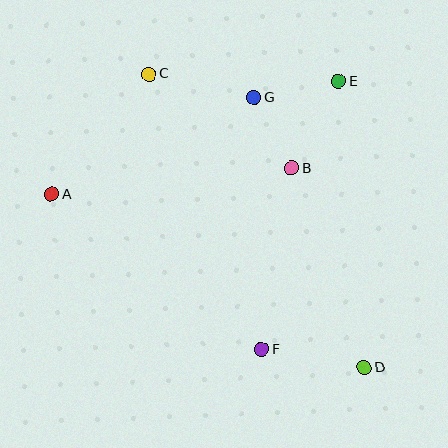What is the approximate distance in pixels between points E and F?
The distance between E and F is approximately 279 pixels.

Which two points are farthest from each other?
Points C and D are farthest from each other.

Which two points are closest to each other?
Points B and G are closest to each other.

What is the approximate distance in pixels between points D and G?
The distance between D and G is approximately 292 pixels.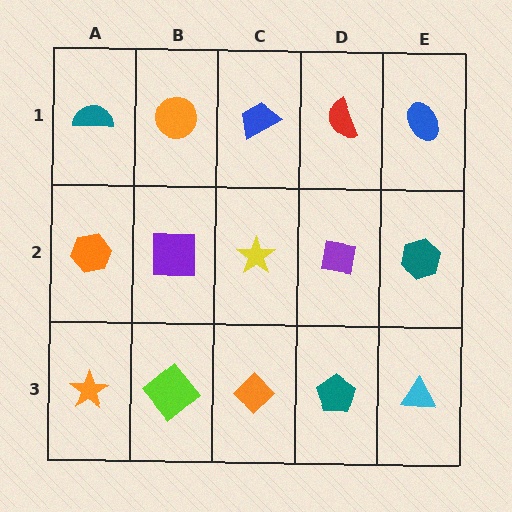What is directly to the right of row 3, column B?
An orange diamond.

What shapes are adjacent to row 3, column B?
A purple square (row 2, column B), an orange star (row 3, column A), an orange diamond (row 3, column C).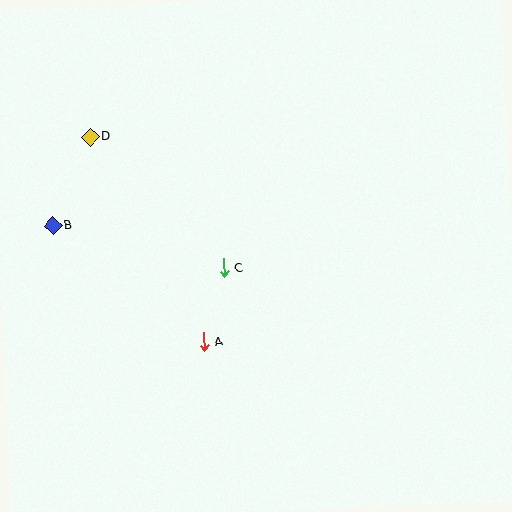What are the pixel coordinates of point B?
Point B is at (53, 225).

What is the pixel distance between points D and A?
The distance between D and A is 234 pixels.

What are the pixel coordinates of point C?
Point C is at (224, 268).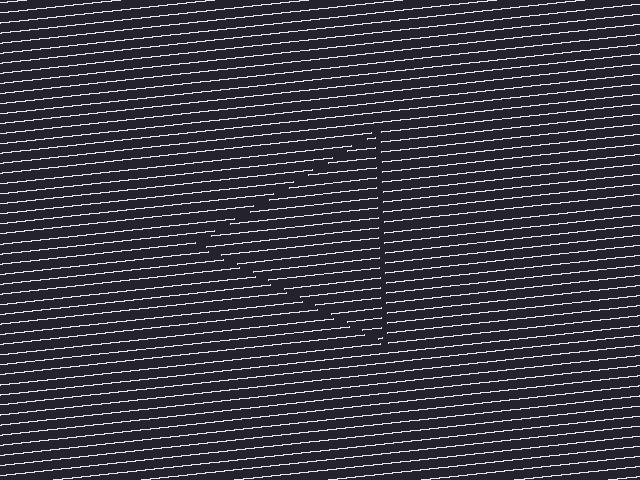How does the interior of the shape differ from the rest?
The interior of the shape contains the same grating, shifted by half a period — the contour is defined by the phase discontinuity where line-ends from the inner and outer gratings abut.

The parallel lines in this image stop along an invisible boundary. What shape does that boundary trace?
An illusory triangle. The interior of the shape contains the same grating, shifted by half a period — the contour is defined by the phase discontinuity where line-ends from the inner and outer gratings abut.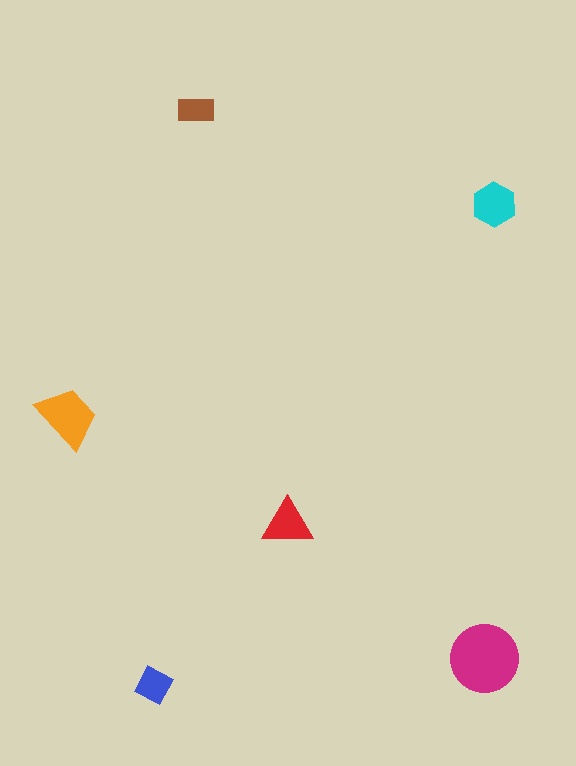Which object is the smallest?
The brown rectangle.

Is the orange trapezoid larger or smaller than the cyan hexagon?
Larger.